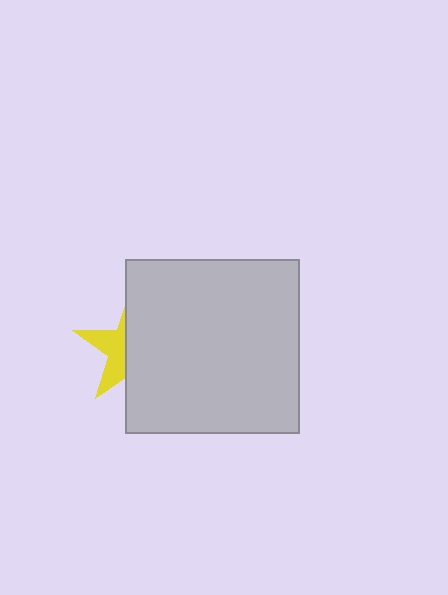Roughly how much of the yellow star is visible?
A small part of it is visible (roughly 39%).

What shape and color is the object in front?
The object in front is a light gray square.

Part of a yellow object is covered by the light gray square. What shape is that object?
It is a star.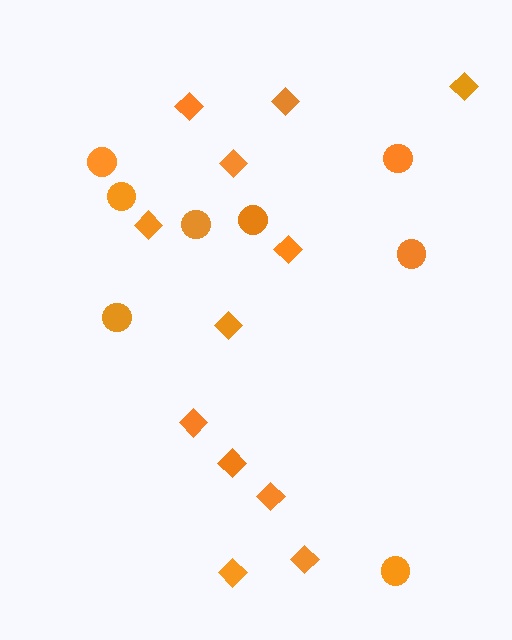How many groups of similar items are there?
There are 2 groups: one group of diamonds (12) and one group of circles (8).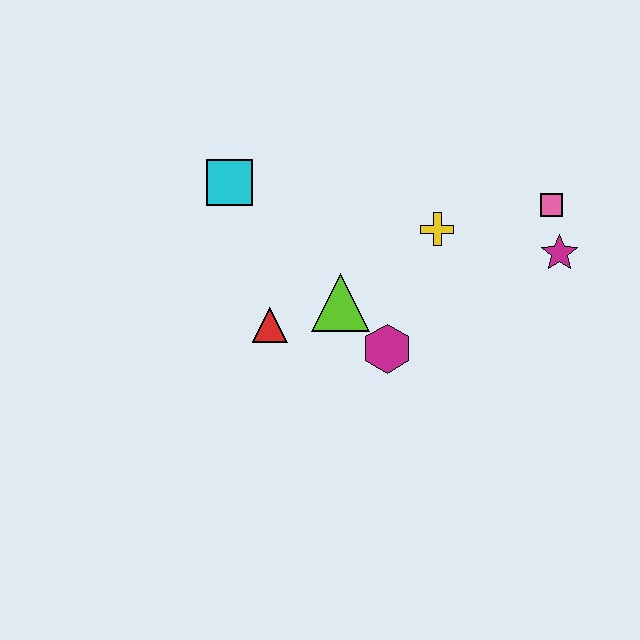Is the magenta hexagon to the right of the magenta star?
No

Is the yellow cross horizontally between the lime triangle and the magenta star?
Yes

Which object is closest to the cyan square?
The red triangle is closest to the cyan square.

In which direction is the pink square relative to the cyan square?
The pink square is to the right of the cyan square.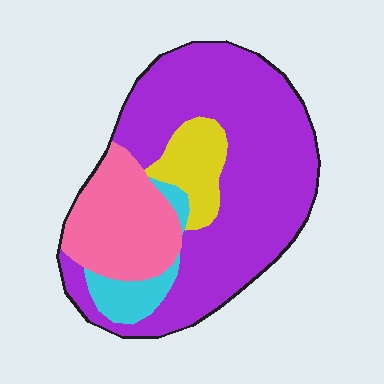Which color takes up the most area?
Purple, at roughly 60%.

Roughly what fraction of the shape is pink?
Pink covers about 20% of the shape.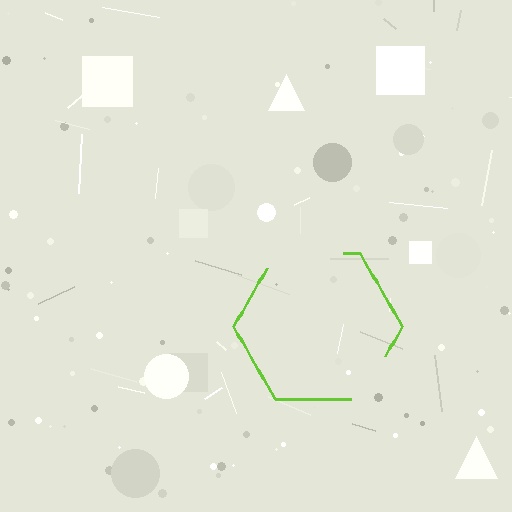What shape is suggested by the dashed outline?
The dashed outline suggests a hexagon.